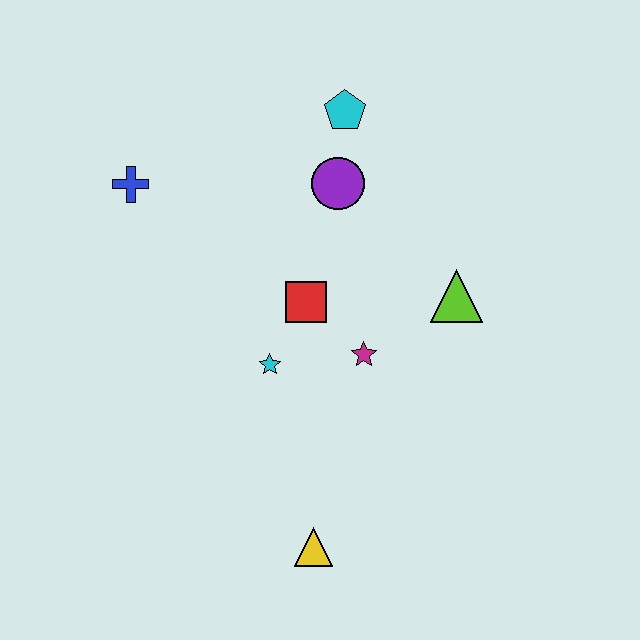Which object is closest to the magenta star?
The red square is closest to the magenta star.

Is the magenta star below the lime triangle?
Yes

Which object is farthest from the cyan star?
The cyan pentagon is farthest from the cyan star.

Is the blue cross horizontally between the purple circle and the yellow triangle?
No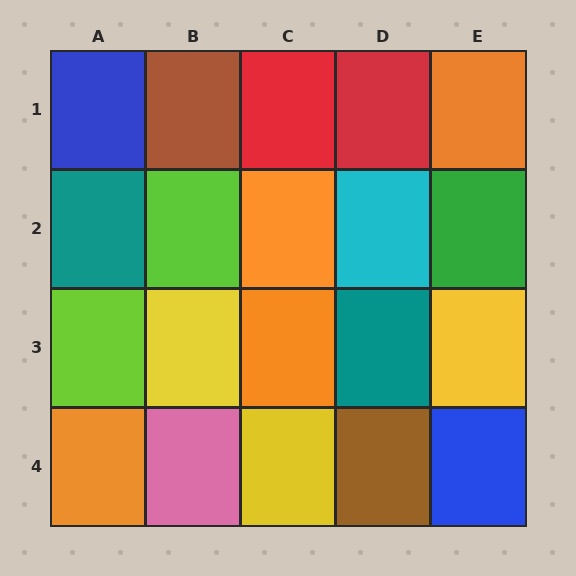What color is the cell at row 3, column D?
Teal.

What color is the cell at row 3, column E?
Yellow.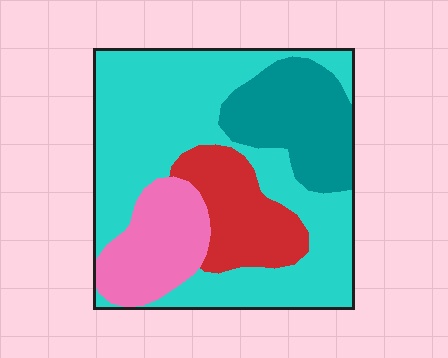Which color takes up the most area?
Cyan, at roughly 50%.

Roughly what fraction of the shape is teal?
Teal takes up about one sixth (1/6) of the shape.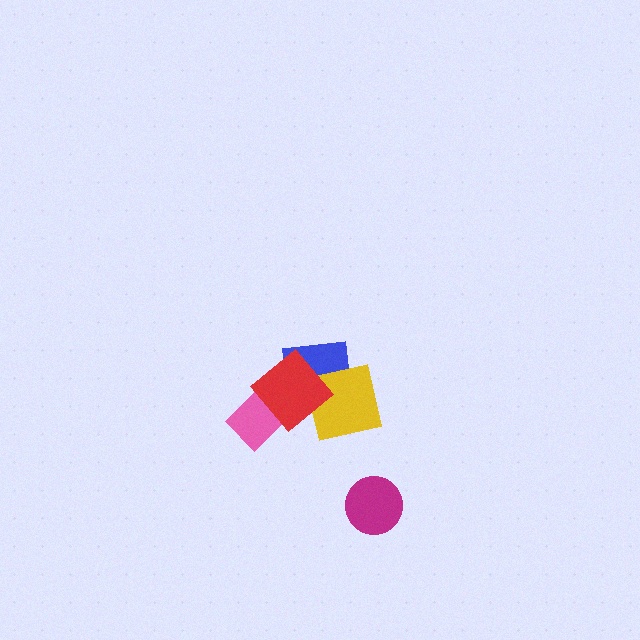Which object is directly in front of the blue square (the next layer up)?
The yellow square is directly in front of the blue square.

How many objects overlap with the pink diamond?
1 object overlaps with the pink diamond.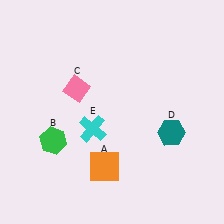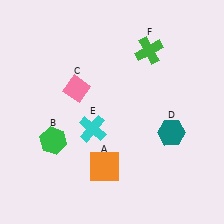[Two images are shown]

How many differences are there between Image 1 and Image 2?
There is 1 difference between the two images.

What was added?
A green cross (F) was added in Image 2.